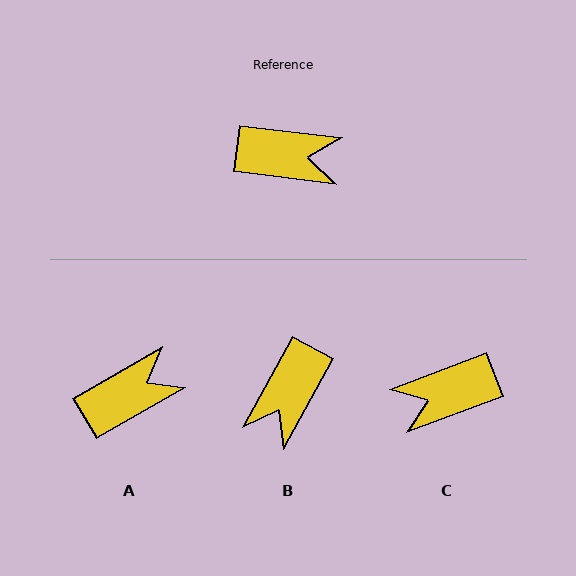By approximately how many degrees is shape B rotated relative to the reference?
Approximately 112 degrees clockwise.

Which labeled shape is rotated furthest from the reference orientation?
C, about 152 degrees away.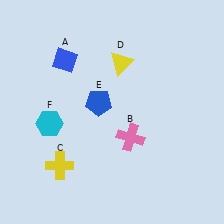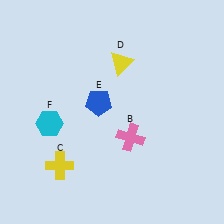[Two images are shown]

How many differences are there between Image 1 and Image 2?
There is 1 difference between the two images.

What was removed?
The blue diamond (A) was removed in Image 2.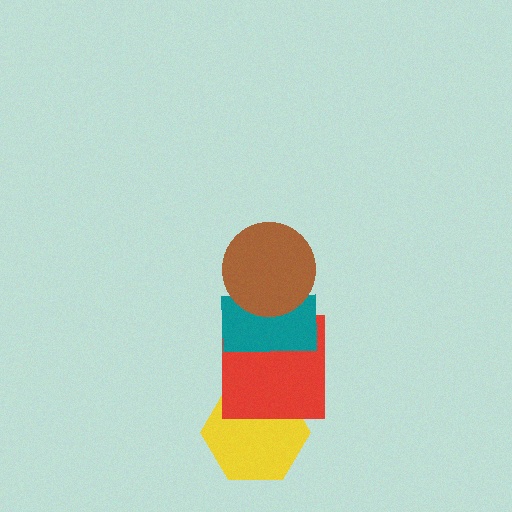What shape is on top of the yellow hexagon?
The red square is on top of the yellow hexagon.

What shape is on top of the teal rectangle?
The brown circle is on top of the teal rectangle.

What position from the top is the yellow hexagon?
The yellow hexagon is 4th from the top.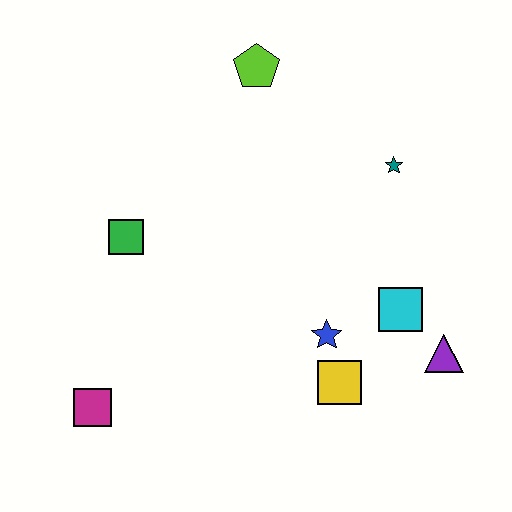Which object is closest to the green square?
The magenta square is closest to the green square.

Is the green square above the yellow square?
Yes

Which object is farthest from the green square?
The purple triangle is farthest from the green square.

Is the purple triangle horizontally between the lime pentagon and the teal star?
No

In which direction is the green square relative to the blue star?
The green square is to the left of the blue star.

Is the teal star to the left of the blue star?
No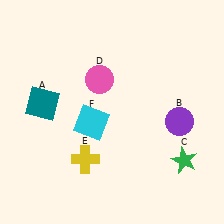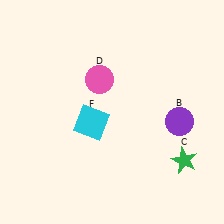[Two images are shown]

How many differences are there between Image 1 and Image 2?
There are 2 differences between the two images.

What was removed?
The yellow cross (E), the teal square (A) were removed in Image 2.